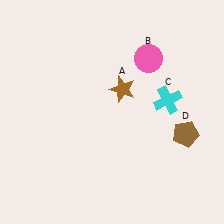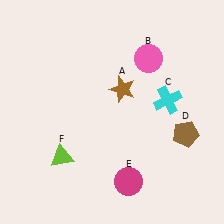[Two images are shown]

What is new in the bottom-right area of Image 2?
A magenta circle (E) was added in the bottom-right area of Image 2.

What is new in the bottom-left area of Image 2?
A lime triangle (F) was added in the bottom-left area of Image 2.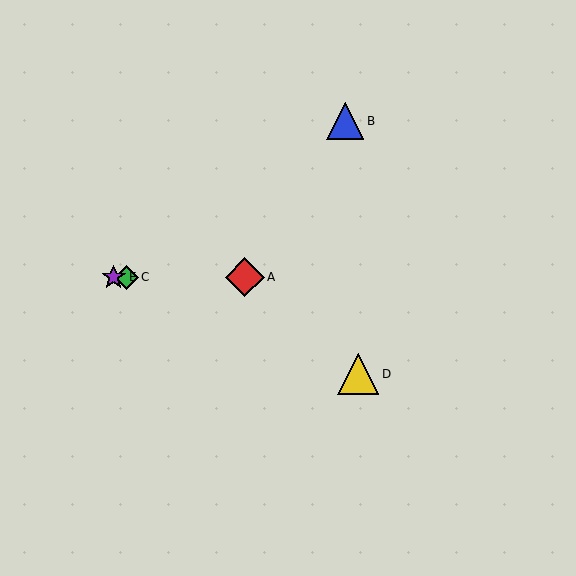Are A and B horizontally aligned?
No, A is at y≈277 and B is at y≈121.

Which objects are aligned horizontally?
Objects A, C, E are aligned horizontally.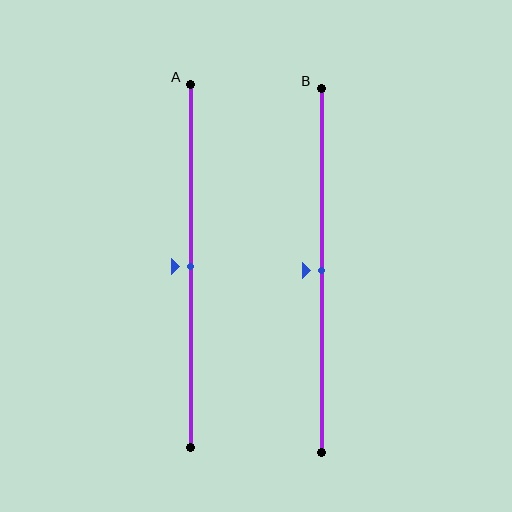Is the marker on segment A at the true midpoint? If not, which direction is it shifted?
Yes, the marker on segment A is at the true midpoint.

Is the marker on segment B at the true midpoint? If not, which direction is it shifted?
Yes, the marker on segment B is at the true midpoint.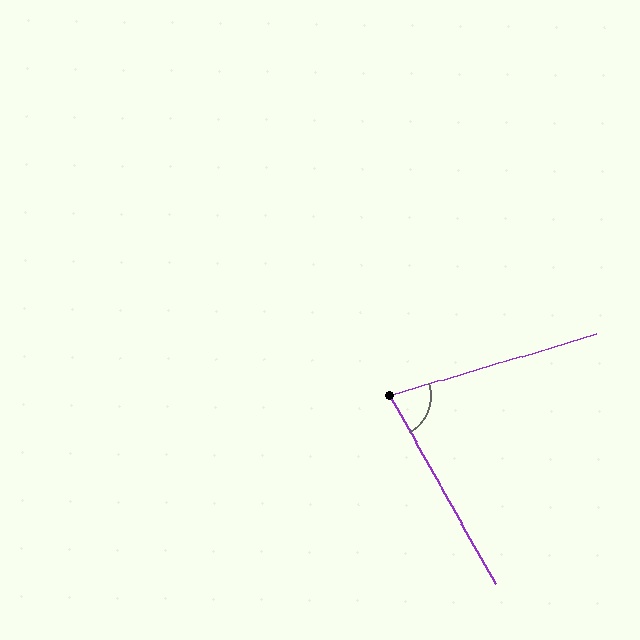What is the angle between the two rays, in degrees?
Approximately 77 degrees.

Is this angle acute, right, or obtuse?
It is acute.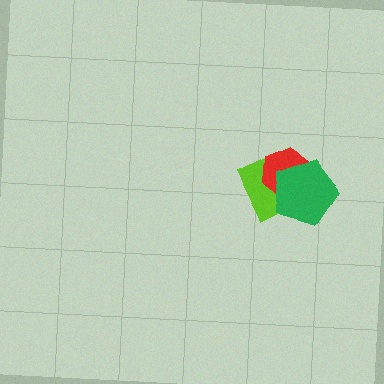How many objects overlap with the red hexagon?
2 objects overlap with the red hexagon.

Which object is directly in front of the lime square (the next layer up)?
The red hexagon is directly in front of the lime square.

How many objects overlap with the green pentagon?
2 objects overlap with the green pentagon.